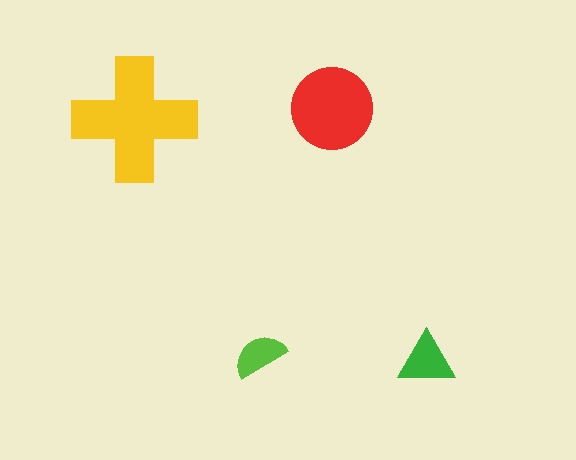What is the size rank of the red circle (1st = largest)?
2nd.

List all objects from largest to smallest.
The yellow cross, the red circle, the green triangle, the lime semicircle.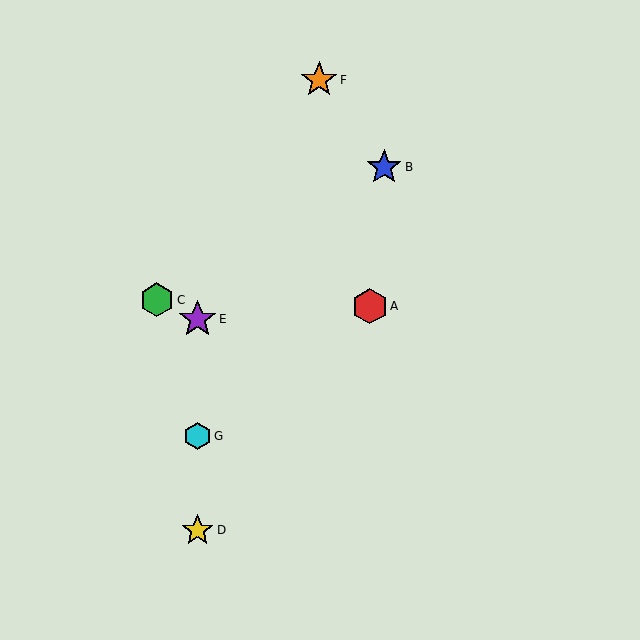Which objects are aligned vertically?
Objects D, E, G are aligned vertically.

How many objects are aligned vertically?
3 objects (D, E, G) are aligned vertically.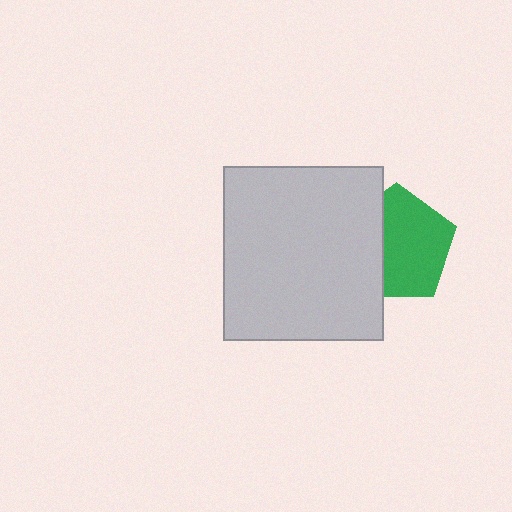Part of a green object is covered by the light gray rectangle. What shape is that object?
It is a pentagon.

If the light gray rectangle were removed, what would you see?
You would see the complete green pentagon.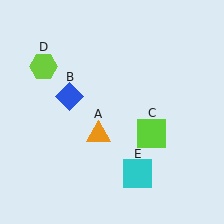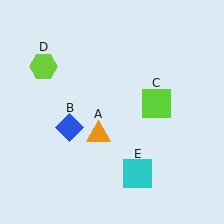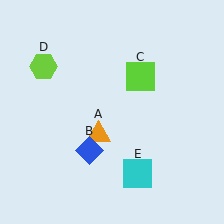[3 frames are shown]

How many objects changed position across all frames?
2 objects changed position: blue diamond (object B), lime square (object C).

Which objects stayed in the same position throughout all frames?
Orange triangle (object A) and lime hexagon (object D) and cyan square (object E) remained stationary.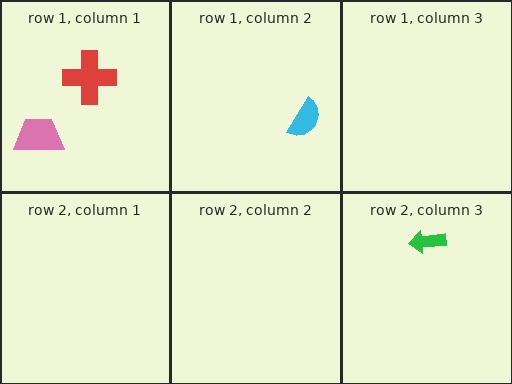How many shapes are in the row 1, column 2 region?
1.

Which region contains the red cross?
The row 1, column 1 region.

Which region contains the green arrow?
The row 2, column 3 region.